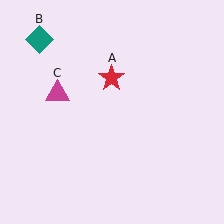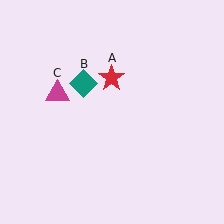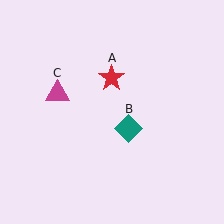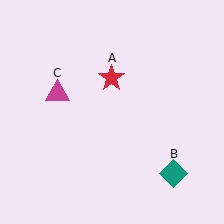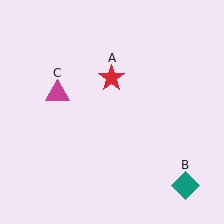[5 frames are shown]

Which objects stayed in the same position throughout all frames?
Red star (object A) and magenta triangle (object C) remained stationary.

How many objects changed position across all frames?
1 object changed position: teal diamond (object B).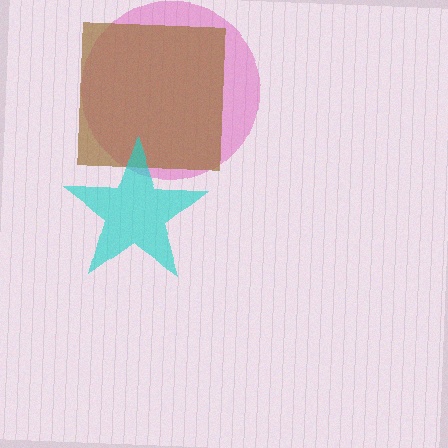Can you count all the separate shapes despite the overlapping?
Yes, there are 3 separate shapes.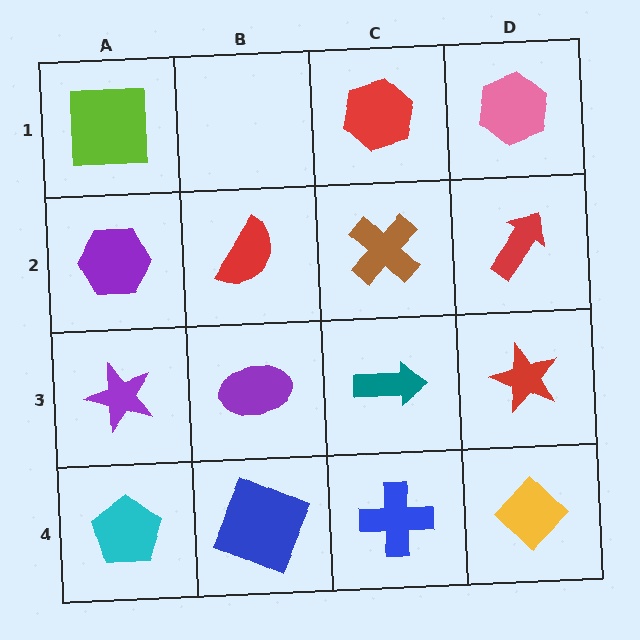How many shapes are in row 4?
4 shapes.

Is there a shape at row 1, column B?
No, that cell is empty.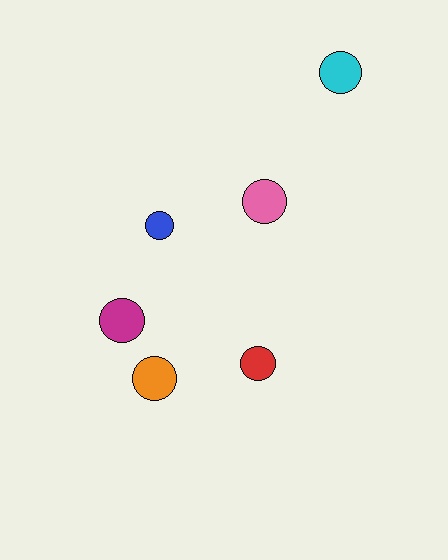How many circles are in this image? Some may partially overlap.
There are 6 circles.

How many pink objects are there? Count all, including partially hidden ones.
There is 1 pink object.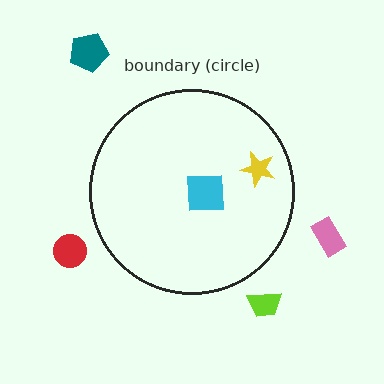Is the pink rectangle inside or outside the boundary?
Outside.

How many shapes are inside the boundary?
2 inside, 4 outside.